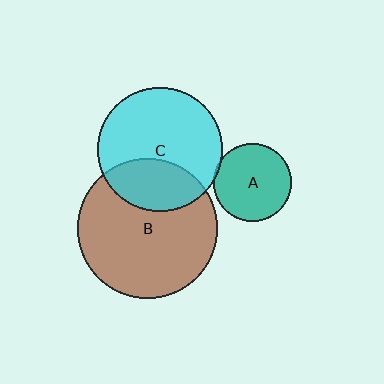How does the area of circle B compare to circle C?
Approximately 1.3 times.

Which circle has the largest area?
Circle B (brown).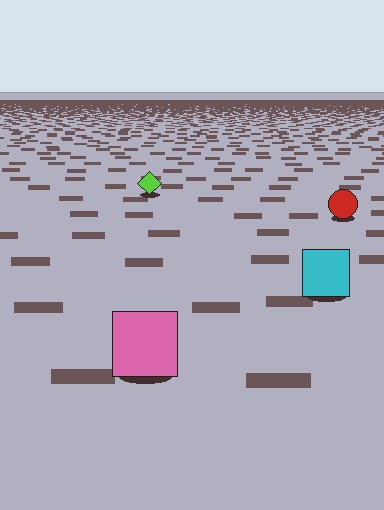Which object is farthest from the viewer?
The lime diamond is farthest from the viewer. It appears smaller and the ground texture around it is denser.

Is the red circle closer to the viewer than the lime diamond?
Yes. The red circle is closer — you can tell from the texture gradient: the ground texture is coarser near it.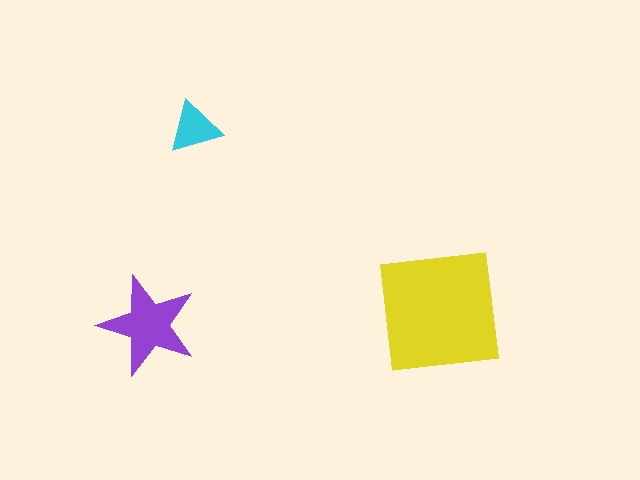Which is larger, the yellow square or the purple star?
The yellow square.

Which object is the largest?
The yellow square.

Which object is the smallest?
The cyan triangle.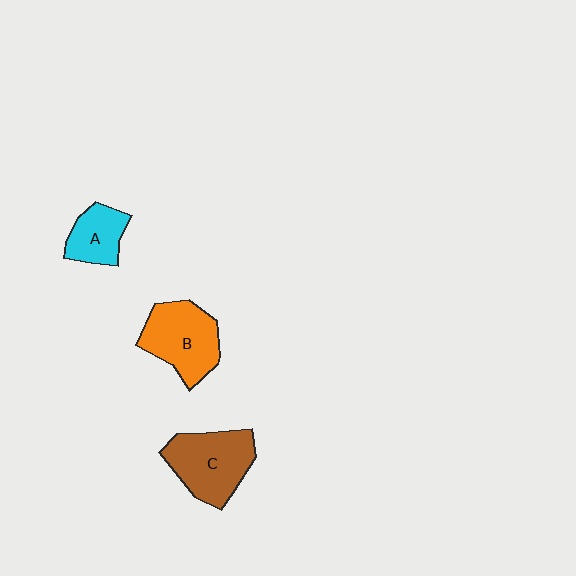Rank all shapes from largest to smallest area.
From largest to smallest: C (brown), B (orange), A (cyan).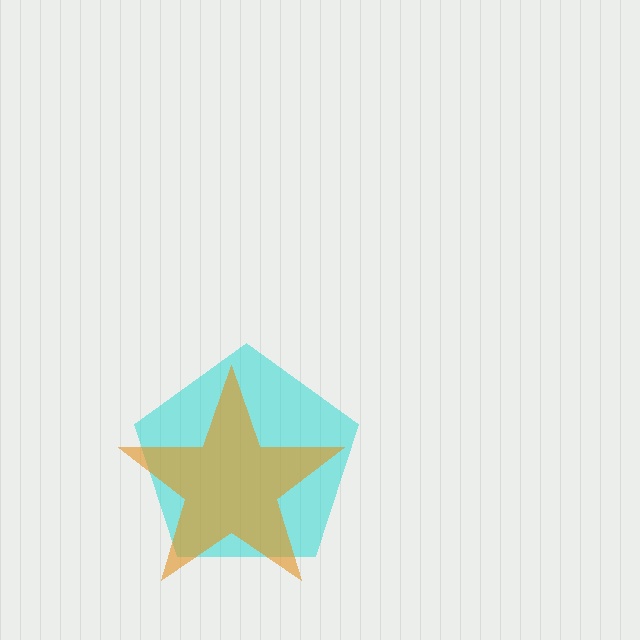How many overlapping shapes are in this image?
There are 2 overlapping shapes in the image.